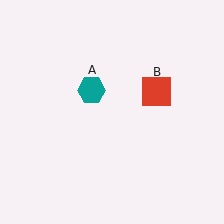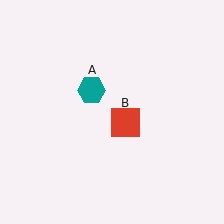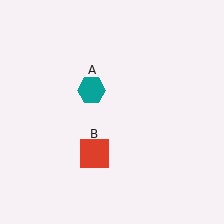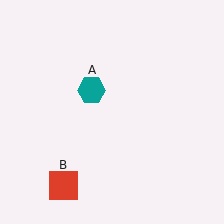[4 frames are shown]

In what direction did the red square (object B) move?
The red square (object B) moved down and to the left.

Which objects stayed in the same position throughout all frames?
Teal hexagon (object A) remained stationary.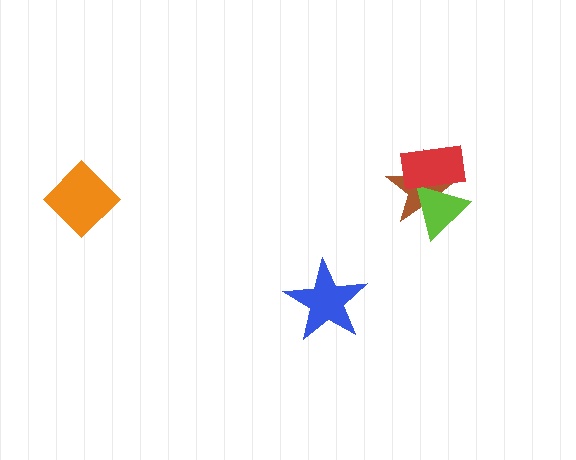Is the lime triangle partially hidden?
Yes, it is partially covered by another shape.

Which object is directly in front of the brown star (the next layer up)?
The lime triangle is directly in front of the brown star.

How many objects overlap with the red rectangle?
2 objects overlap with the red rectangle.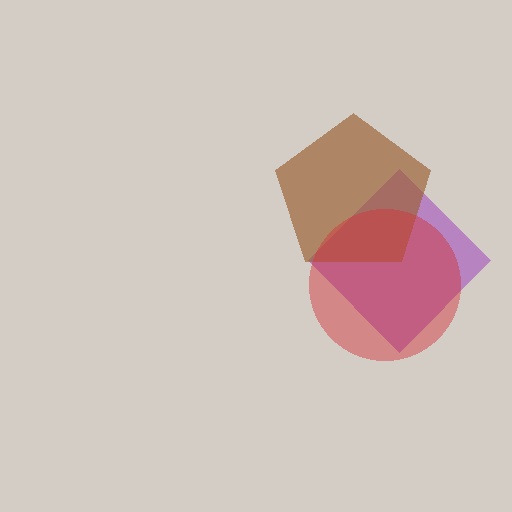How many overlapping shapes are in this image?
There are 3 overlapping shapes in the image.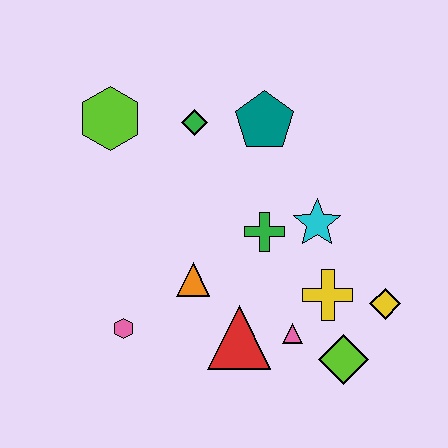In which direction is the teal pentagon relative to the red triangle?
The teal pentagon is above the red triangle.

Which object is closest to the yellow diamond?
The yellow cross is closest to the yellow diamond.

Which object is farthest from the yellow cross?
The lime hexagon is farthest from the yellow cross.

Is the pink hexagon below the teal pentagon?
Yes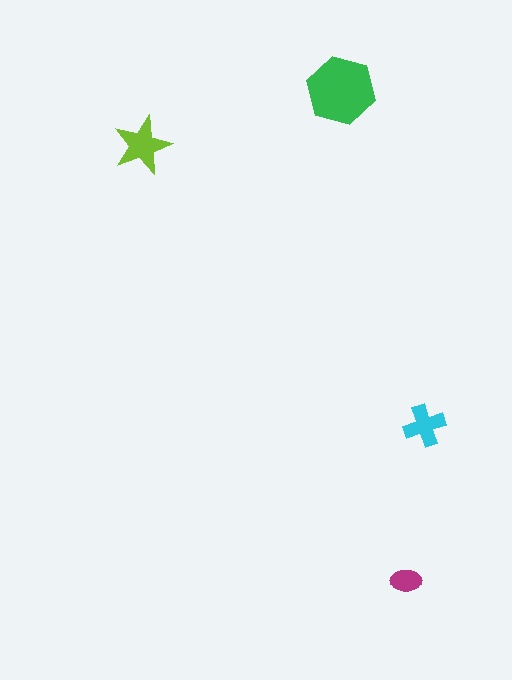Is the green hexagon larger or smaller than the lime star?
Larger.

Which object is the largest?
The green hexagon.